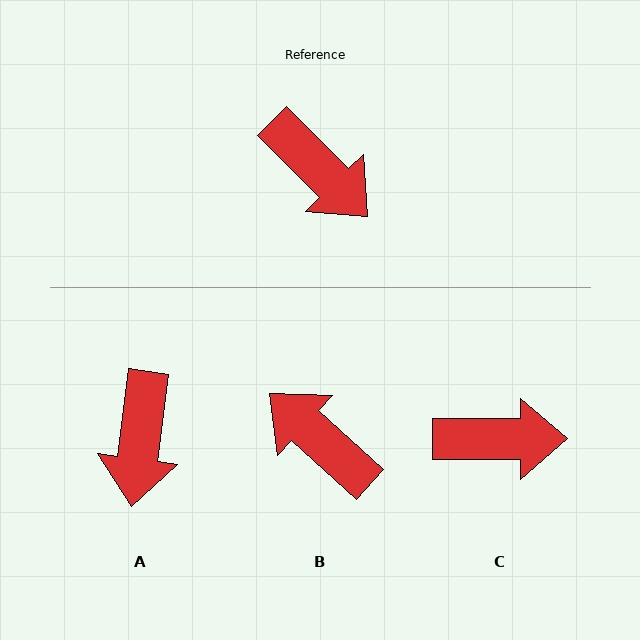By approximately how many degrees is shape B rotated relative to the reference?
Approximately 177 degrees clockwise.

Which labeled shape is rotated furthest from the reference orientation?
B, about 177 degrees away.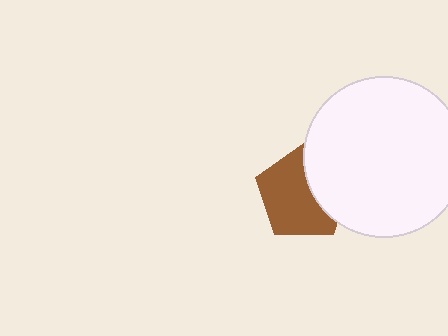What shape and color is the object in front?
The object in front is a white circle.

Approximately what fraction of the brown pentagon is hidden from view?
Roughly 33% of the brown pentagon is hidden behind the white circle.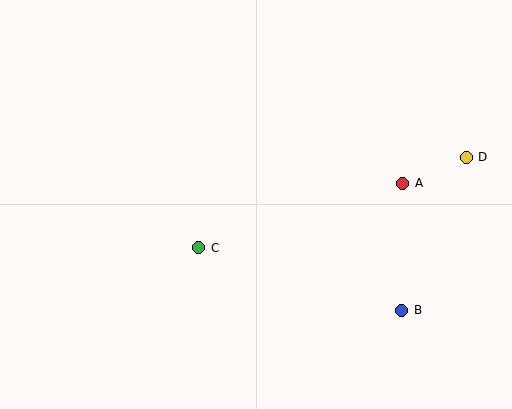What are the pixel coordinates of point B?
Point B is at (402, 310).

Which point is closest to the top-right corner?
Point D is closest to the top-right corner.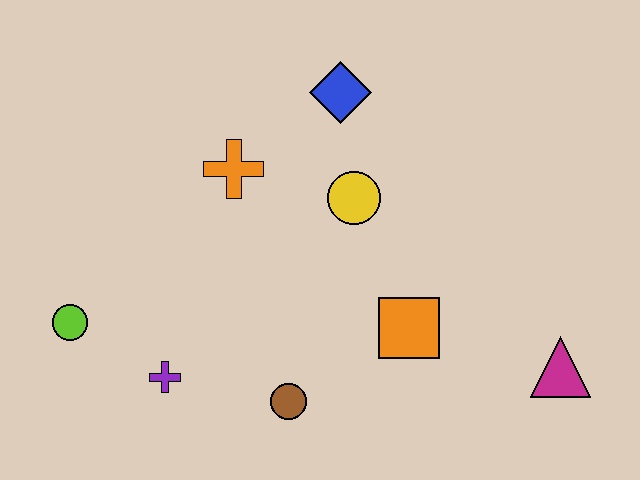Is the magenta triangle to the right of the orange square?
Yes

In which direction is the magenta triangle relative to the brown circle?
The magenta triangle is to the right of the brown circle.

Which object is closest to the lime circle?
The purple cross is closest to the lime circle.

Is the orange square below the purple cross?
No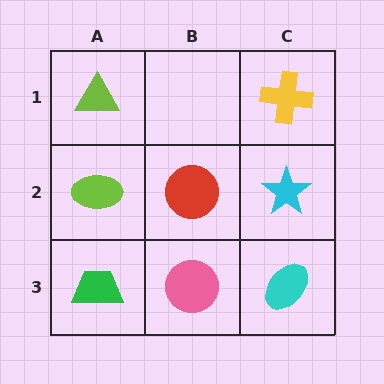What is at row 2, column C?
A cyan star.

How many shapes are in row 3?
3 shapes.